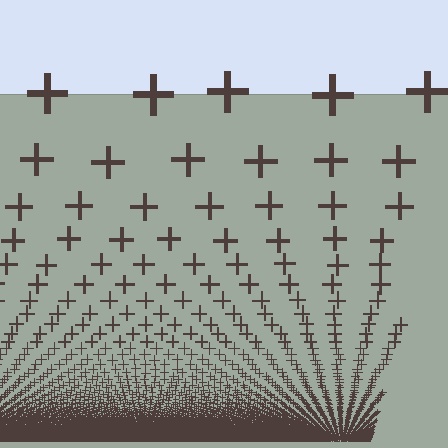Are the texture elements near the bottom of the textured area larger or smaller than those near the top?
Smaller. The gradient is inverted — elements near the bottom are smaller and denser.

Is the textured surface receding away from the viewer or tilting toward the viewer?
The surface appears to tilt toward the viewer. Texture elements get larger and sparser toward the top.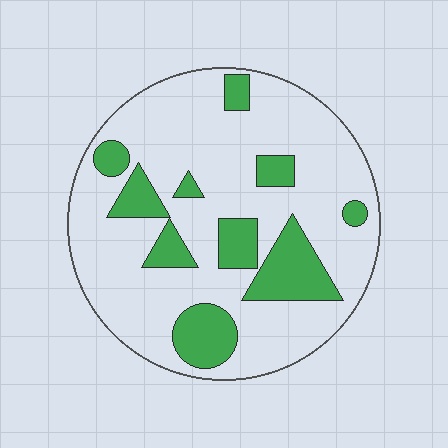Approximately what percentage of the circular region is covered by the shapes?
Approximately 25%.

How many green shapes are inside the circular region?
10.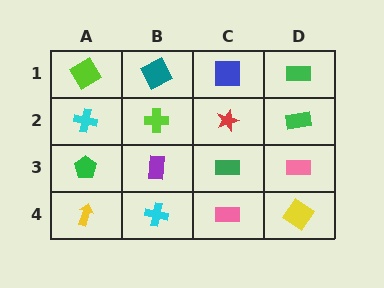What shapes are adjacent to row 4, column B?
A purple rectangle (row 3, column B), a yellow arrow (row 4, column A), a pink rectangle (row 4, column C).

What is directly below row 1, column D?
A green rectangle.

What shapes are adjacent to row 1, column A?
A cyan cross (row 2, column A), a teal square (row 1, column B).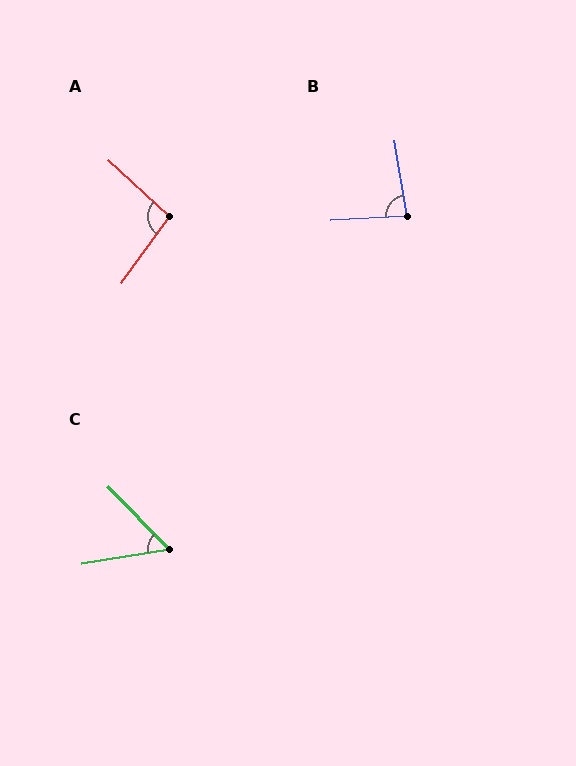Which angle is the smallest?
C, at approximately 54 degrees.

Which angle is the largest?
A, at approximately 97 degrees.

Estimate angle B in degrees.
Approximately 84 degrees.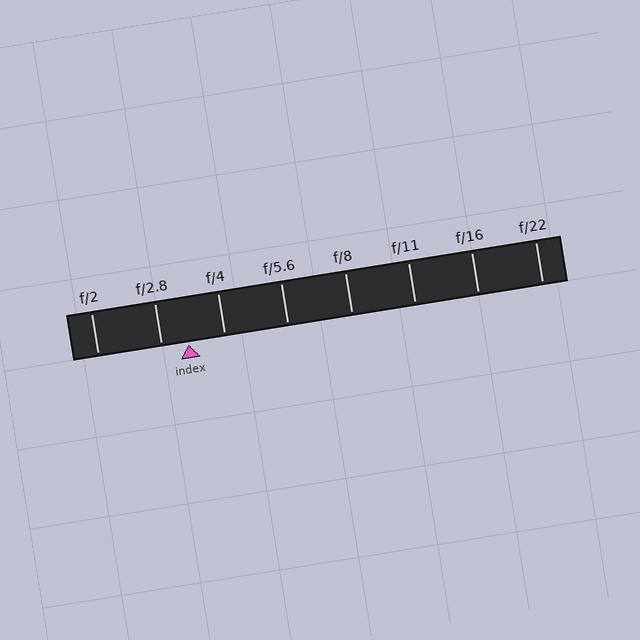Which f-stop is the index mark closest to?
The index mark is closest to f/2.8.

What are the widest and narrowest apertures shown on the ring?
The widest aperture shown is f/2 and the narrowest is f/22.